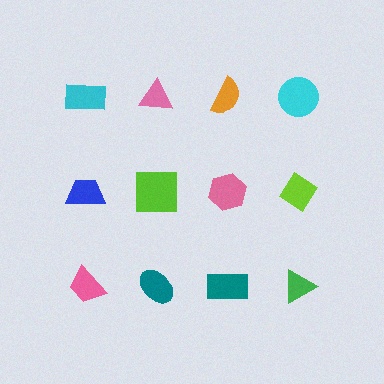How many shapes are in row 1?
4 shapes.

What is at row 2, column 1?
A blue trapezoid.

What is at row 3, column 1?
A pink trapezoid.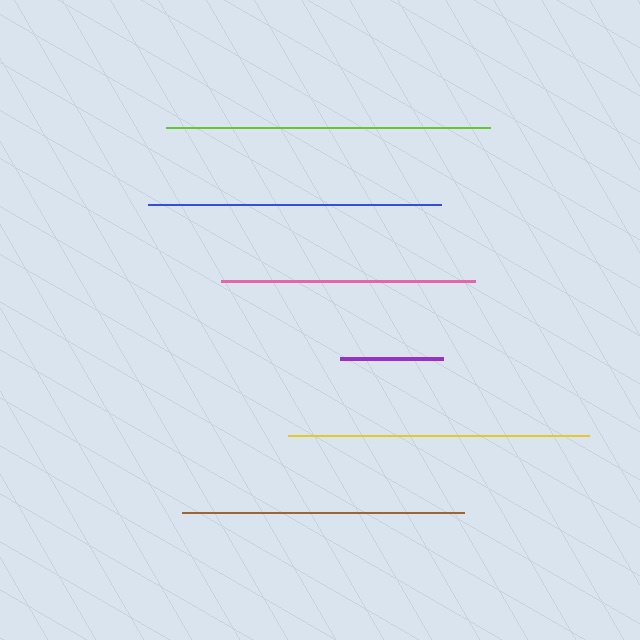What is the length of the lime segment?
The lime segment is approximately 324 pixels long.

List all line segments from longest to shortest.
From longest to shortest: lime, yellow, blue, brown, pink, purple.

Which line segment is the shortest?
The purple line is the shortest at approximately 103 pixels.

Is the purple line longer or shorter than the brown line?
The brown line is longer than the purple line.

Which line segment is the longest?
The lime line is the longest at approximately 324 pixels.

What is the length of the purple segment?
The purple segment is approximately 103 pixels long.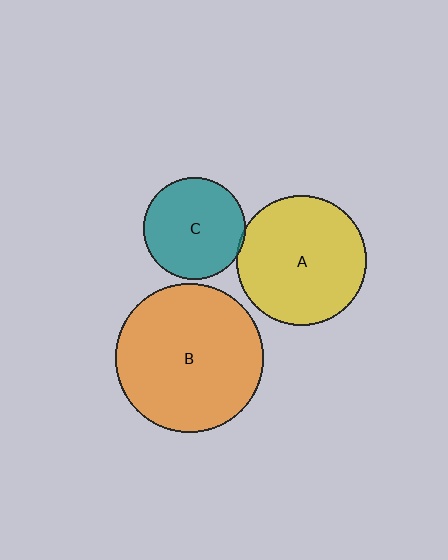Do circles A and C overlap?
Yes.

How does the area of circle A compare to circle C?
Approximately 1.6 times.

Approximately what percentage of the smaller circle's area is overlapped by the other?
Approximately 5%.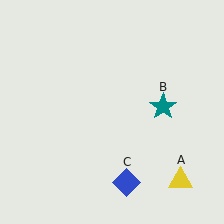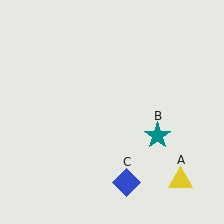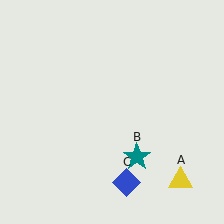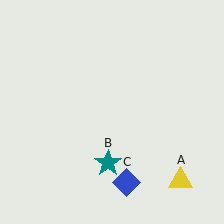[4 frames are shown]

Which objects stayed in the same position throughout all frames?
Yellow triangle (object A) and blue diamond (object C) remained stationary.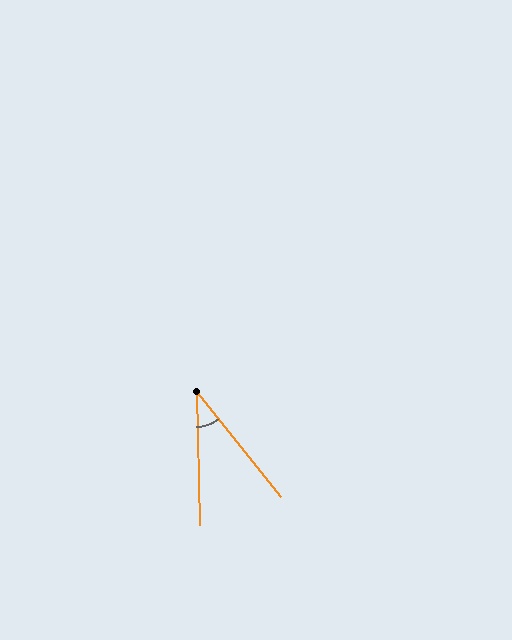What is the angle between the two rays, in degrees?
Approximately 37 degrees.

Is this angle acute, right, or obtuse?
It is acute.